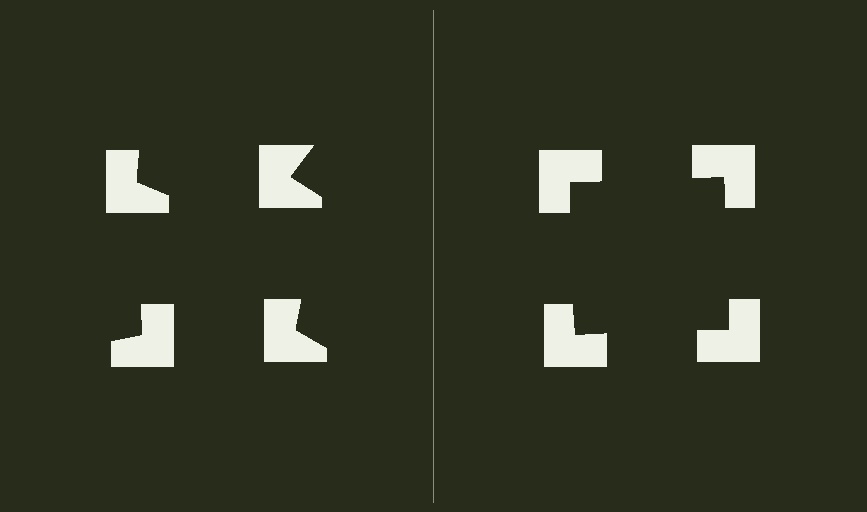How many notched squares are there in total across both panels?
8 — 4 on each side.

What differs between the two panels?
The notched squares are positioned identically on both sides; only the wedge orientations differ. On the right they align to a square; on the left they are misaligned.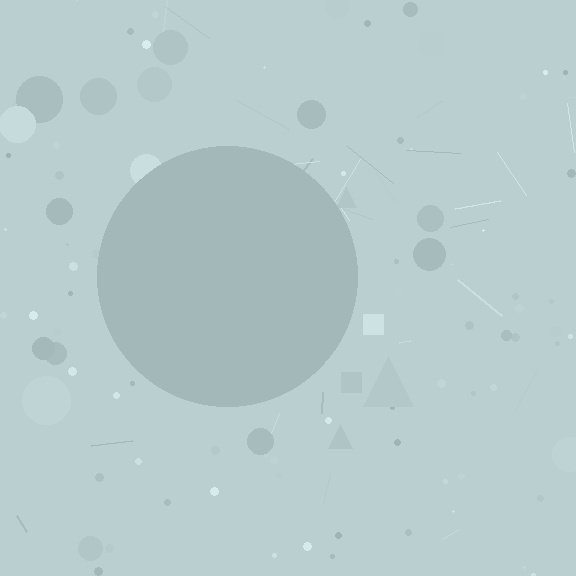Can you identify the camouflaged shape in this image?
The camouflaged shape is a circle.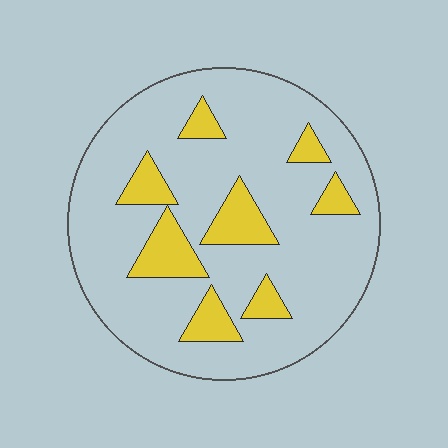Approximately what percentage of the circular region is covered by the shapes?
Approximately 20%.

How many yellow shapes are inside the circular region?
8.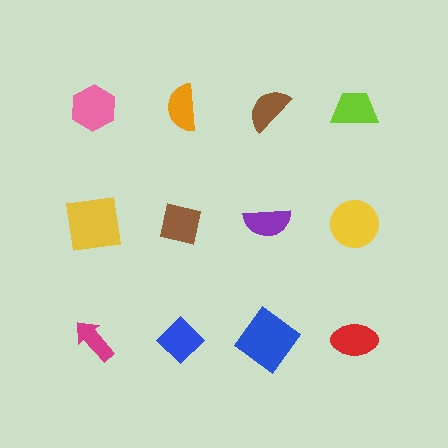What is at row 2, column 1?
A yellow square.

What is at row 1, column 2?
An orange semicircle.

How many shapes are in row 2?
4 shapes.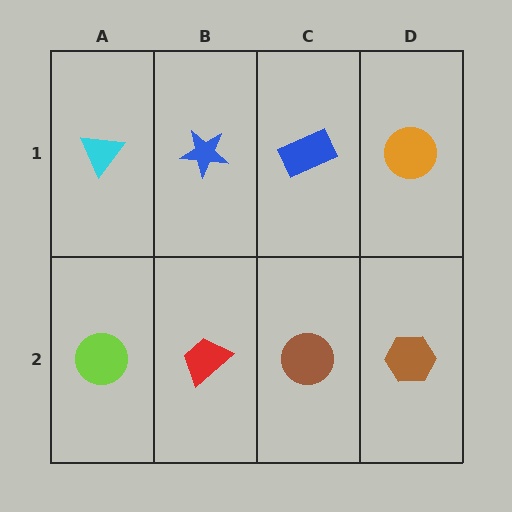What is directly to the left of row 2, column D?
A brown circle.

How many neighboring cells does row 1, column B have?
3.